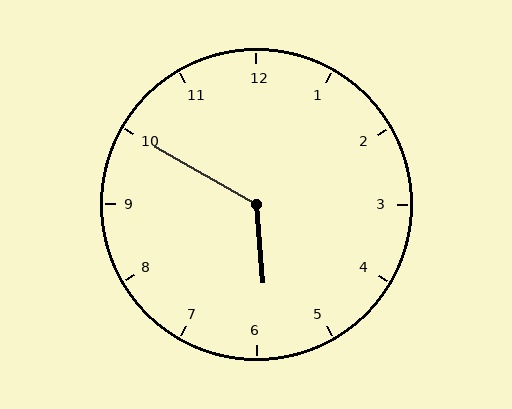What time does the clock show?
5:50.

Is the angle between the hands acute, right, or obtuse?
It is obtuse.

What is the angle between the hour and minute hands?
Approximately 125 degrees.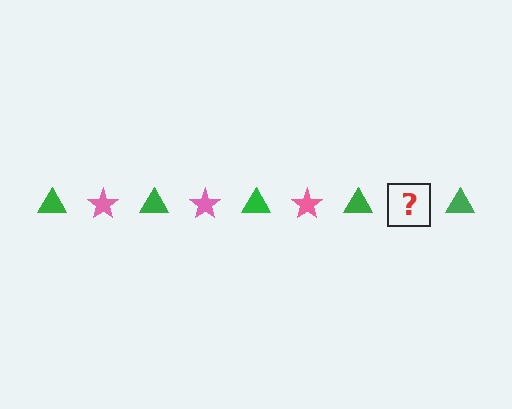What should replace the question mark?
The question mark should be replaced with a pink star.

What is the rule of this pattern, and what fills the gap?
The rule is that the pattern alternates between green triangle and pink star. The gap should be filled with a pink star.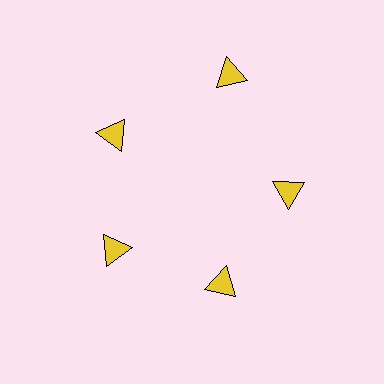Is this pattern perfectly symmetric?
No. The 5 yellow triangles are arranged in a ring, but one element near the 1 o'clock position is pushed outward from the center, breaking the 5-fold rotational symmetry.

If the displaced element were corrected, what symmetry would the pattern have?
It would have 5-fold rotational symmetry — the pattern would map onto itself every 72 degrees.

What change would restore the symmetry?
The symmetry would be restored by moving it inward, back onto the ring so that all 5 triangles sit at equal angles and equal distance from the center.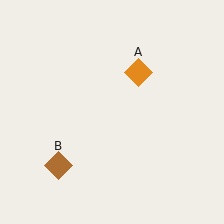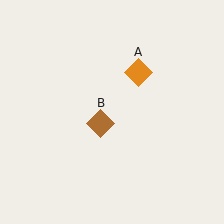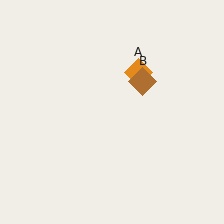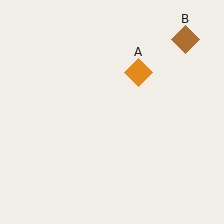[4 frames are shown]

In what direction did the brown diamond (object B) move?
The brown diamond (object B) moved up and to the right.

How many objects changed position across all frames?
1 object changed position: brown diamond (object B).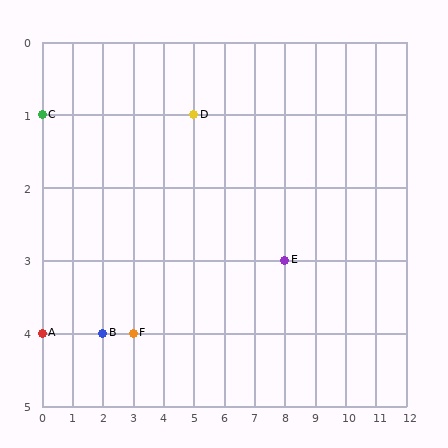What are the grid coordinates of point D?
Point D is at grid coordinates (5, 1).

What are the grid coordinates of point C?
Point C is at grid coordinates (0, 1).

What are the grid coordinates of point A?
Point A is at grid coordinates (0, 4).